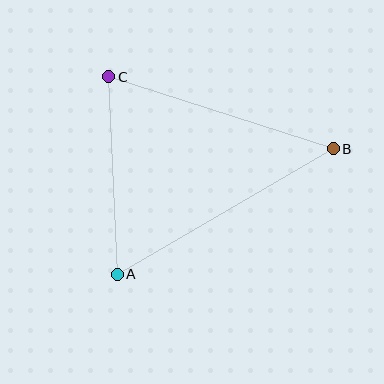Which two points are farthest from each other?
Points A and B are farthest from each other.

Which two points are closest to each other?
Points A and C are closest to each other.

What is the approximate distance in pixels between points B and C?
The distance between B and C is approximately 236 pixels.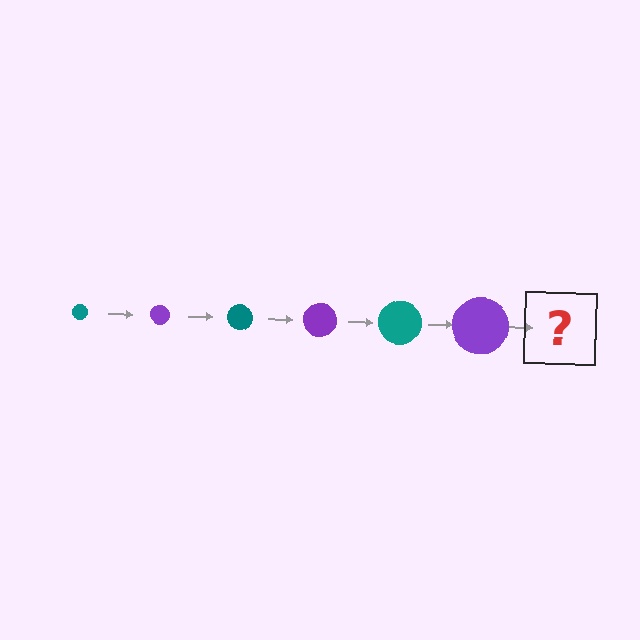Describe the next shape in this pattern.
It should be a teal circle, larger than the previous one.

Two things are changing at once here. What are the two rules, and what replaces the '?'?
The two rules are that the circle grows larger each step and the color cycles through teal and purple. The '?' should be a teal circle, larger than the previous one.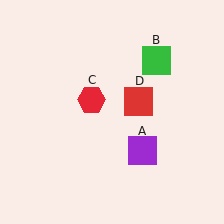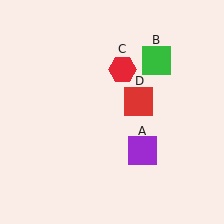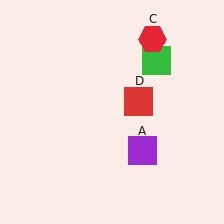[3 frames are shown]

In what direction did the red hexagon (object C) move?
The red hexagon (object C) moved up and to the right.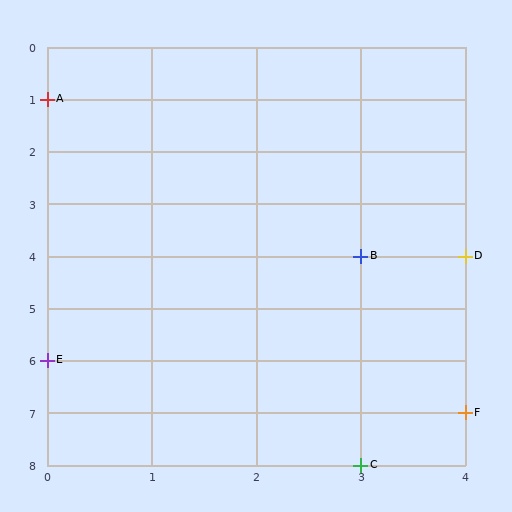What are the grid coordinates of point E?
Point E is at grid coordinates (0, 6).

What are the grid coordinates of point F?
Point F is at grid coordinates (4, 7).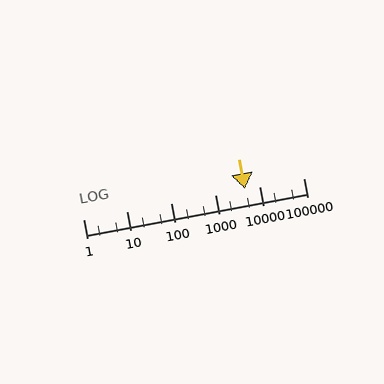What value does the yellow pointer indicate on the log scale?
The pointer indicates approximately 4600.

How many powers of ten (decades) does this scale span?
The scale spans 5 decades, from 1 to 100000.